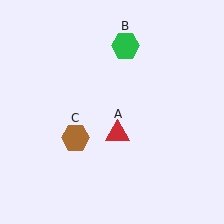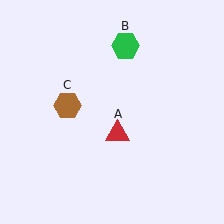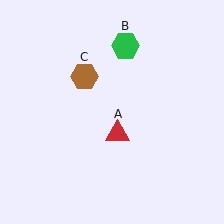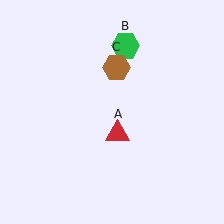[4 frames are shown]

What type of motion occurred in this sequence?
The brown hexagon (object C) rotated clockwise around the center of the scene.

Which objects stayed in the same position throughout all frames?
Red triangle (object A) and green hexagon (object B) remained stationary.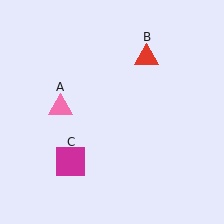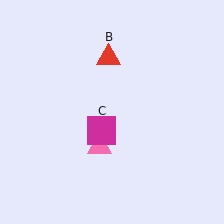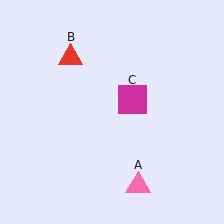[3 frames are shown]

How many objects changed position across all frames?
3 objects changed position: pink triangle (object A), red triangle (object B), magenta square (object C).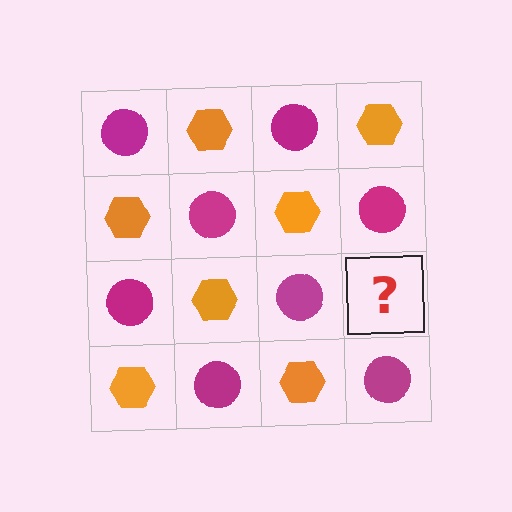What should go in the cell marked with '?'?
The missing cell should contain an orange hexagon.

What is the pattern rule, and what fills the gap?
The rule is that it alternates magenta circle and orange hexagon in a checkerboard pattern. The gap should be filled with an orange hexagon.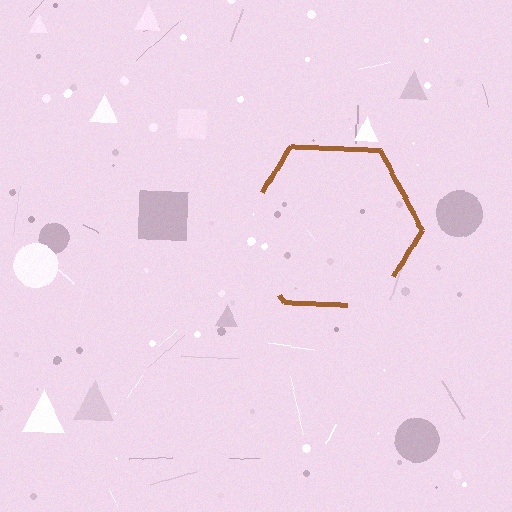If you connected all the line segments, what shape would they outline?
They would outline a hexagon.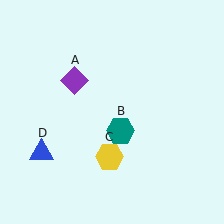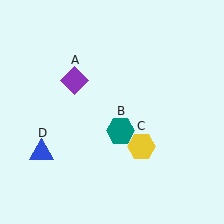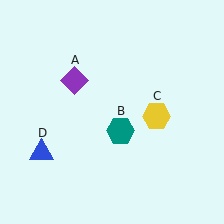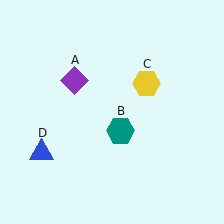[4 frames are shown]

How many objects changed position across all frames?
1 object changed position: yellow hexagon (object C).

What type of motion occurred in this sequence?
The yellow hexagon (object C) rotated counterclockwise around the center of the scene.